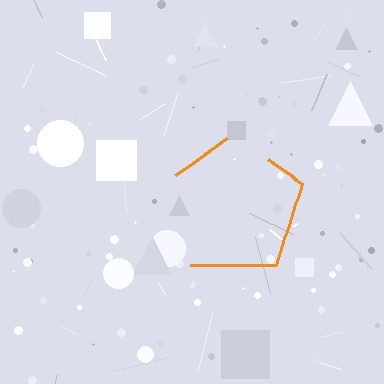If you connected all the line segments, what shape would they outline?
They would outline a pentagon.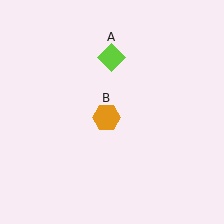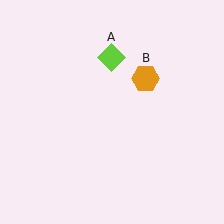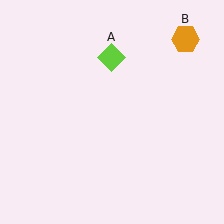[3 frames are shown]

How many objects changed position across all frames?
1 object changed position: orange hexagon (object B).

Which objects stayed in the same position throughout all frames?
Lime diamond (object A) remained stationary.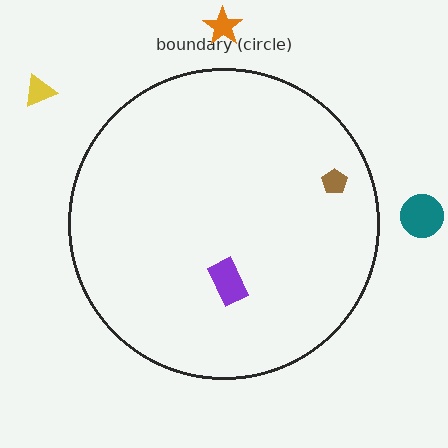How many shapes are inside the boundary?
2 inside, 3 outside.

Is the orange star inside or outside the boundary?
Outside.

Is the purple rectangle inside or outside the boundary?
Inside.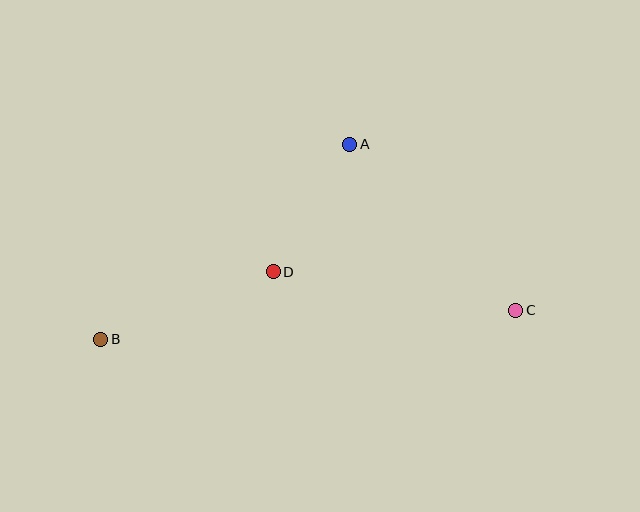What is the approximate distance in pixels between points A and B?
The distance between A and B is approximately 316 pixels.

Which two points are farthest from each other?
Points B and C are farthest from each other.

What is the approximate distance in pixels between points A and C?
The distance between A and C is approximately 235 pixels.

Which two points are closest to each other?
Points A and D are closest to each other.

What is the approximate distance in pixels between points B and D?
The distance between B and D is approximately 185 pixels.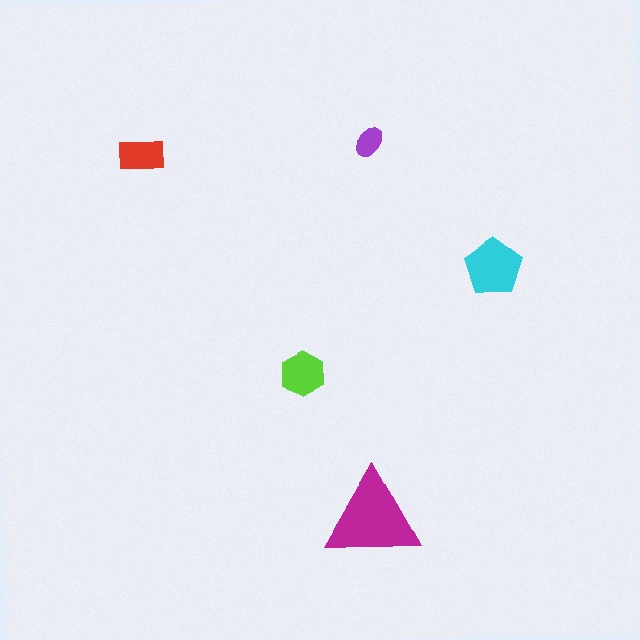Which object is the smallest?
The purple ellipse.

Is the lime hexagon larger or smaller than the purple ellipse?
Larger.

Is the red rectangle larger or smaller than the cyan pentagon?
Smaller.